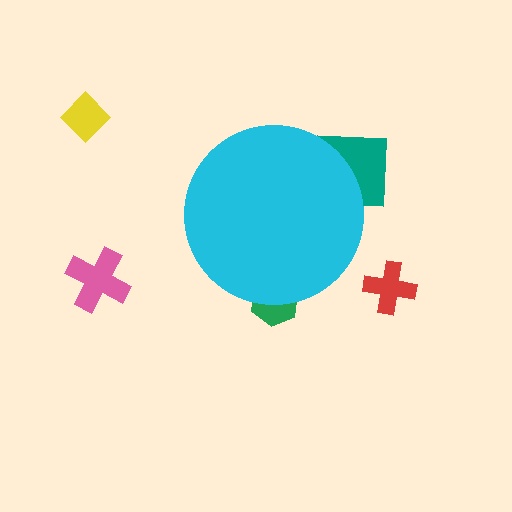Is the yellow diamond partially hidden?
No, the yellow diamond is fully visible.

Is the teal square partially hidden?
Yes, the teal square is partially hidden behind the cyan circle.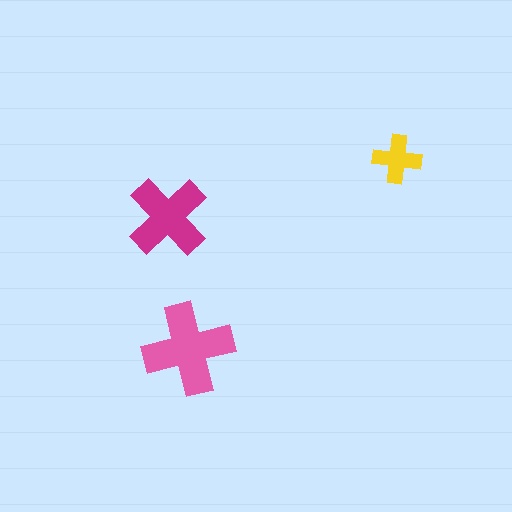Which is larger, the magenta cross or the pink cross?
The pink one.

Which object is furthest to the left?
The magenta cross is leftmost.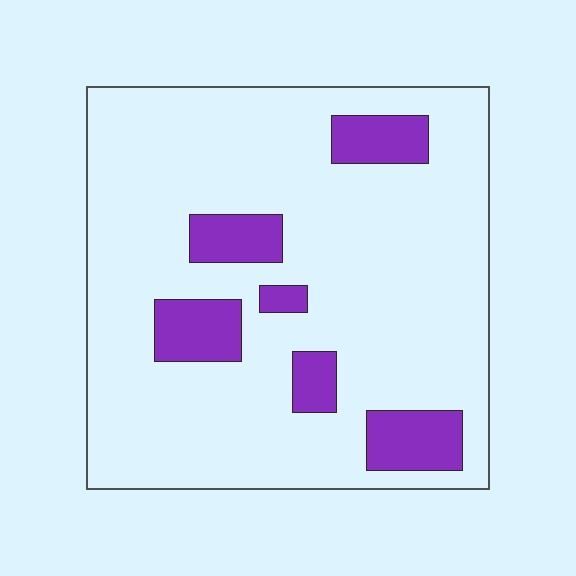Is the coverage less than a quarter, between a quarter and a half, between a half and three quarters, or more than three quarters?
Less than a quarter.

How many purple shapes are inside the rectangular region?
6.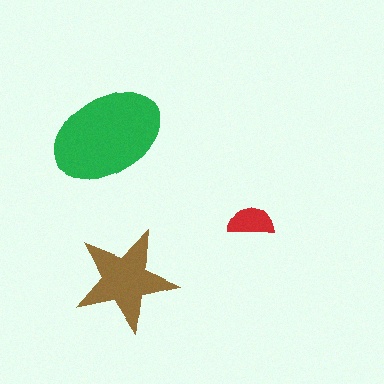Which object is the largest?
The green ellipse.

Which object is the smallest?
The red semicircle.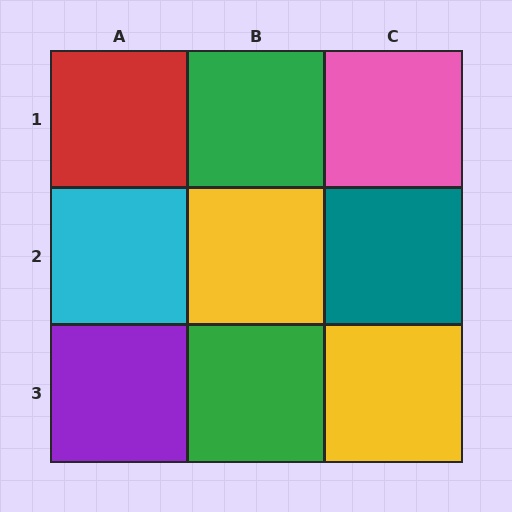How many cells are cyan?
1 cell is cyan.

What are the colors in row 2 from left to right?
Cyan, yellow, teal.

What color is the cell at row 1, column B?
Green.